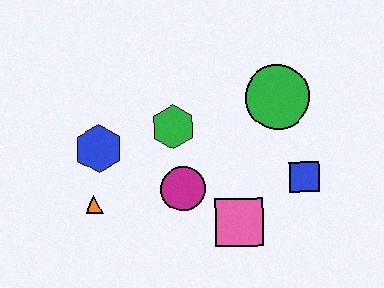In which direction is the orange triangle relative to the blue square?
The orange triangle is to the left of the blue square.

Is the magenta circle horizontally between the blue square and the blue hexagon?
Yes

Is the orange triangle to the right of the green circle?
No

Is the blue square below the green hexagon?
Yes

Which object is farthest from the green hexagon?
The blue square is farthest from the green hexagon.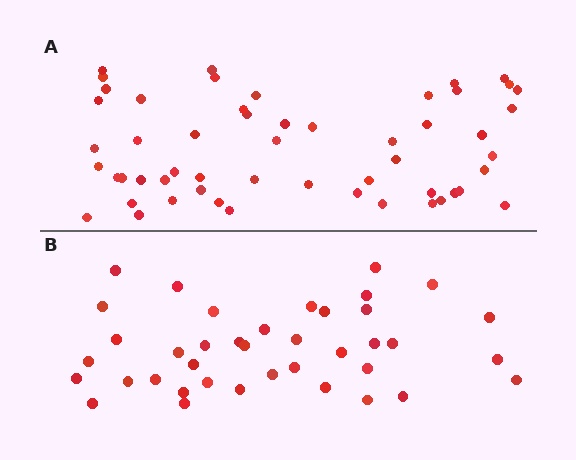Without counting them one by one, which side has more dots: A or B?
Region A (the top region) has more dots.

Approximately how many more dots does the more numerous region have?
Region A has approximately 15 more dots than region B.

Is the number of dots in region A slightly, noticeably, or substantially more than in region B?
Region A has noticeably more, but not dramatically so. The ratio is roughly 1.4 to 1.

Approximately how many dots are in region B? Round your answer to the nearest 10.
About 40 dots. (The exact count is 39, which rounds to 40.)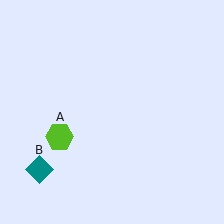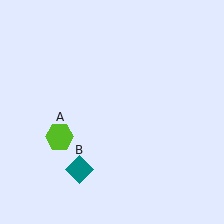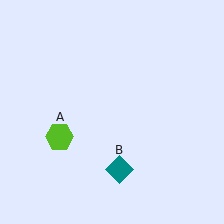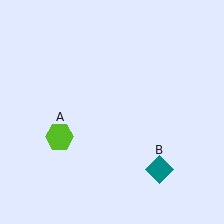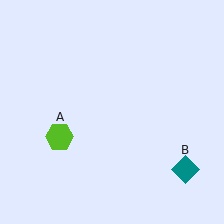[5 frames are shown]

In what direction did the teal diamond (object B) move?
The teal diamond (object B) moved right.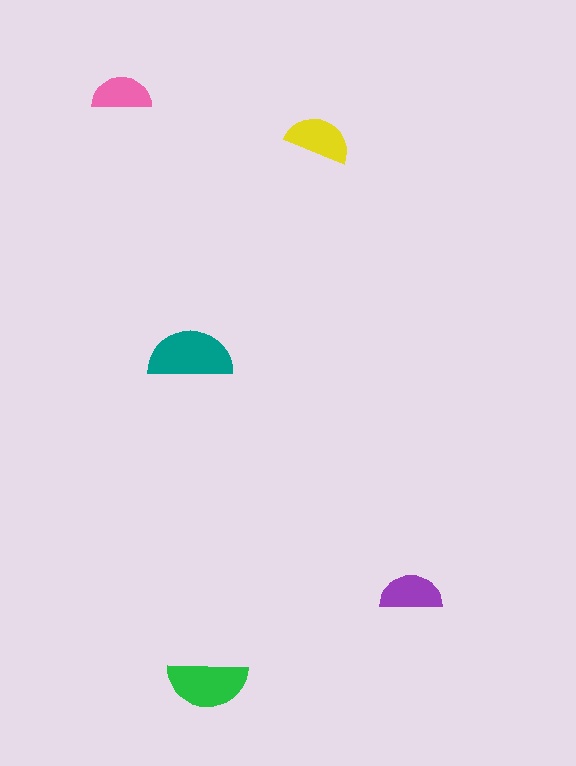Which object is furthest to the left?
The pink semicircle is leftmost.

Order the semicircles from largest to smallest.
the teal one, the green one, the yellow one, the purple one, the pink one.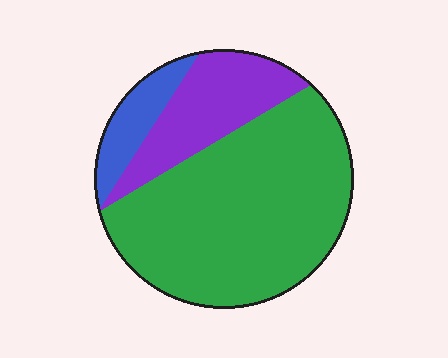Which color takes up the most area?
Green, at roughly 65%.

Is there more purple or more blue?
Purple.